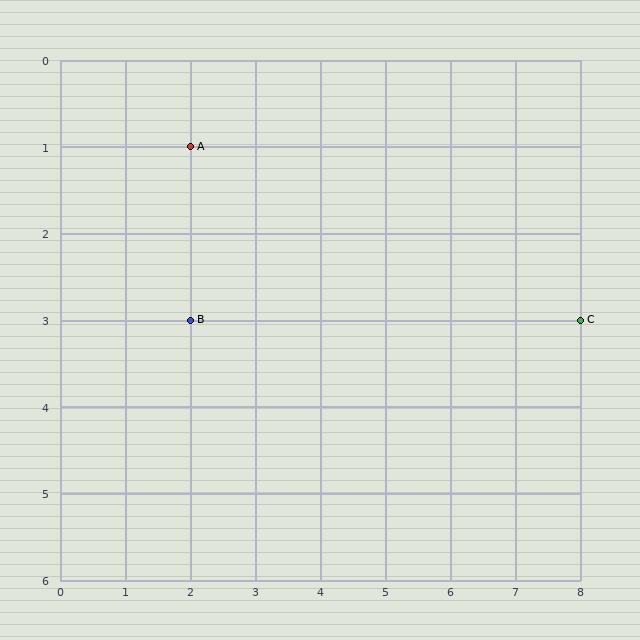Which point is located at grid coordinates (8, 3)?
Point C is at (8, 3).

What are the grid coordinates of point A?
Point A is at grid coordinates (2, 1).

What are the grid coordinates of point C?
Point C is at grid coordinates (8, 3).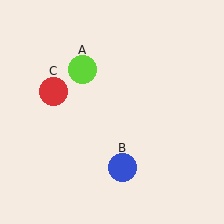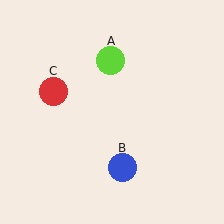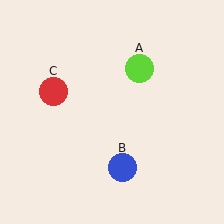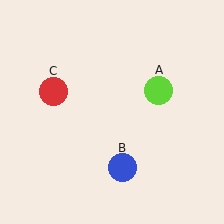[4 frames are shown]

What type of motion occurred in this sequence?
The lime circle (object A) rotated clockwise around the center of the scene.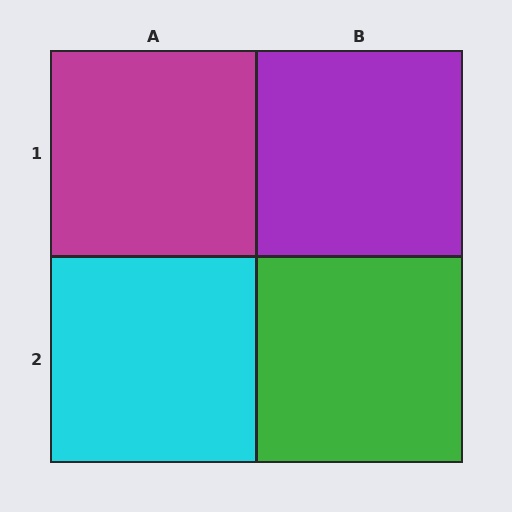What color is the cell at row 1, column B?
Purple.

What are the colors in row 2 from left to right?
Cyan, green.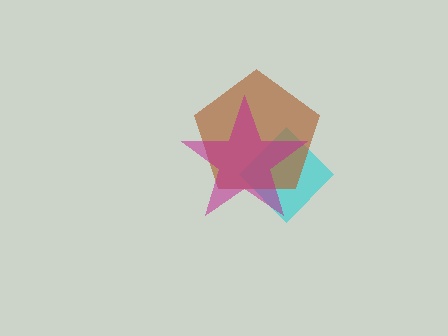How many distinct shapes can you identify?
There are 3 distinct shapes: a cyan diamond, a brown pentagon, a magenta star.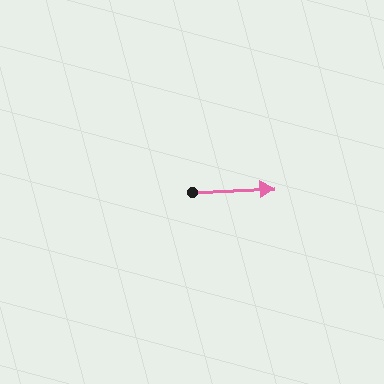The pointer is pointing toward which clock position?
Roughly 3 o'clock.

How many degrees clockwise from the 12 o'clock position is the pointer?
Approximately 88 degrees.